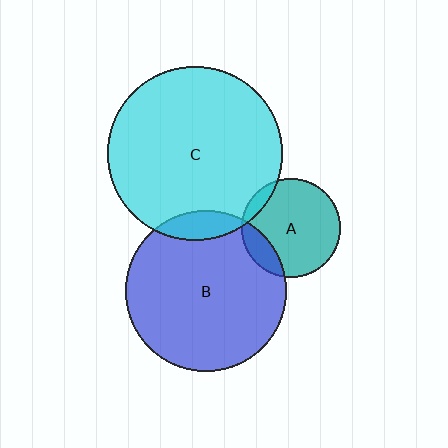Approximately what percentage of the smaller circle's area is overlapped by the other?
Approximately 10%.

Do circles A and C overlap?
Yes.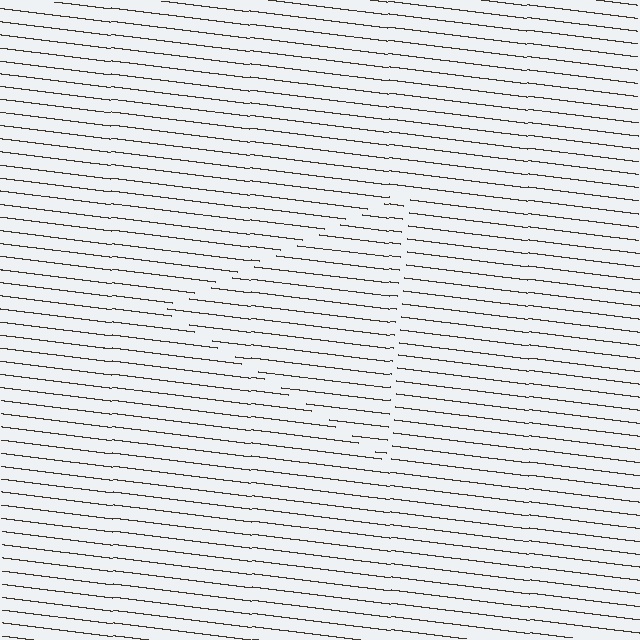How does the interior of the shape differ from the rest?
The interior of the shape contains the same grating, shifted by half a period — the contour is defined by the phase discontinuity where line-ends from the inner and outer gratings abut.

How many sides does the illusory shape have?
3 sides — the line-ends trace a triangle.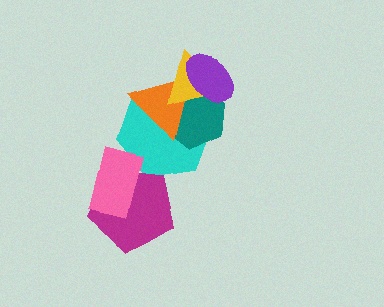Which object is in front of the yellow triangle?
The purple ellipse is in front of the yellow triangle.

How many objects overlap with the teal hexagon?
4 objects overlap with the teal hexagon.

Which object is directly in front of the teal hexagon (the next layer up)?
The orange triangle is directly in front of the teal hexagon.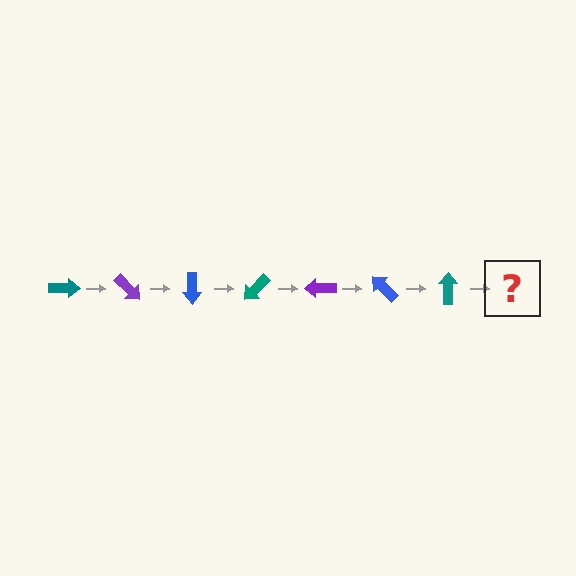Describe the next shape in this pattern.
It should be a purple arrow, rotated 315 degrees from the start.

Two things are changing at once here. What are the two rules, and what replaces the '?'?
The two rules are that it rotates 45 degrees each step and the color cycles through teal, purple, and blue. The '?' should be a purple arrow, rotated 315 degrees from the start.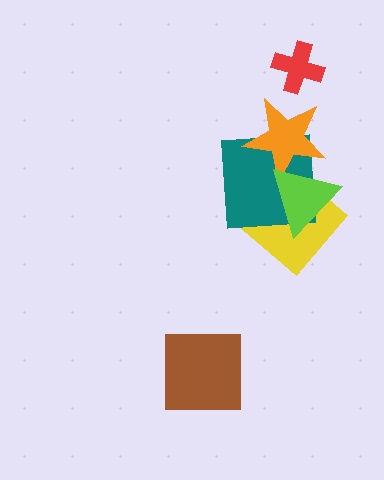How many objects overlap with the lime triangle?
3 objects overlap with the lime triangle.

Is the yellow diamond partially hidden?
Yes, it is partially covered by another shape.